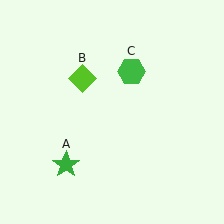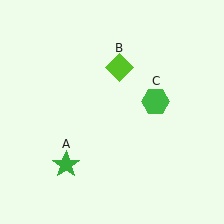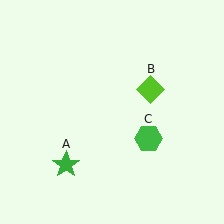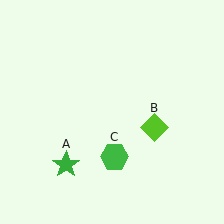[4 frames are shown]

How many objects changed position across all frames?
2 objects changed position: lime diamond (object B), green hexagon (object C).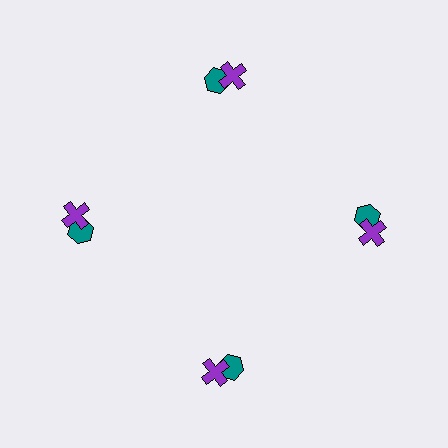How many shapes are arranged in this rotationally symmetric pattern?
There are 8 shapes, arranged in 4 groups of 2.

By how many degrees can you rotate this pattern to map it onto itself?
The pattern maps onto itself every 90 degrees of rotation.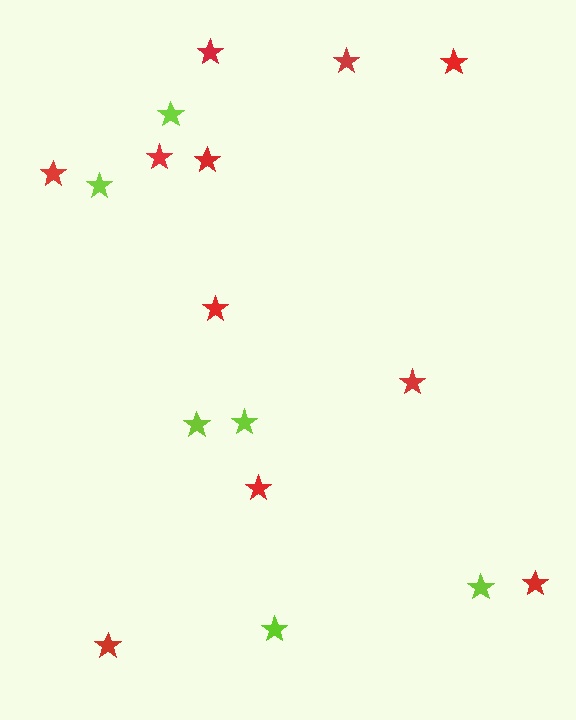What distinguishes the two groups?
There are 2 groups: one group of lime stars (6) and one group of red stars (11).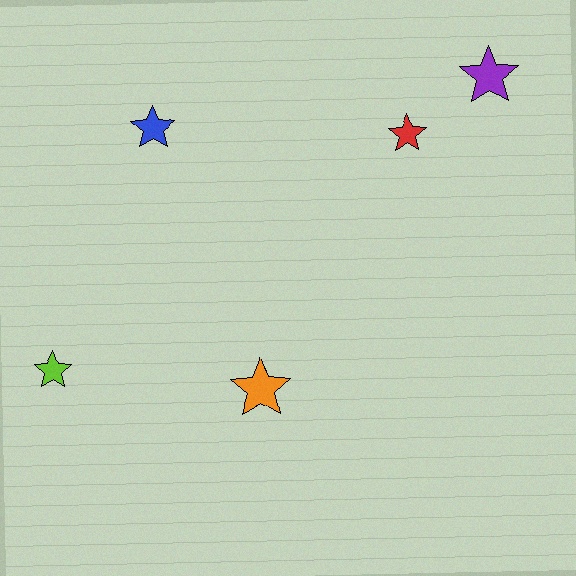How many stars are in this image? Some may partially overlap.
There are 5 stars.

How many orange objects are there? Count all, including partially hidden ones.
There is 1 orange object.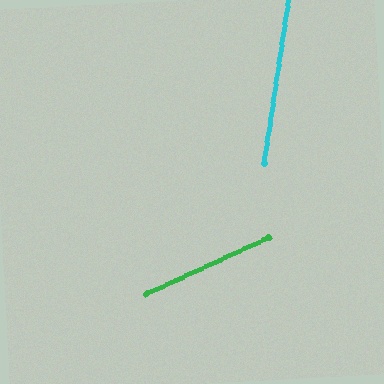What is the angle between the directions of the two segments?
Approximately 57 degrees.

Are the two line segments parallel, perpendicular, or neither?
Neither parallel nor perpendicular — they differ by about 57°.